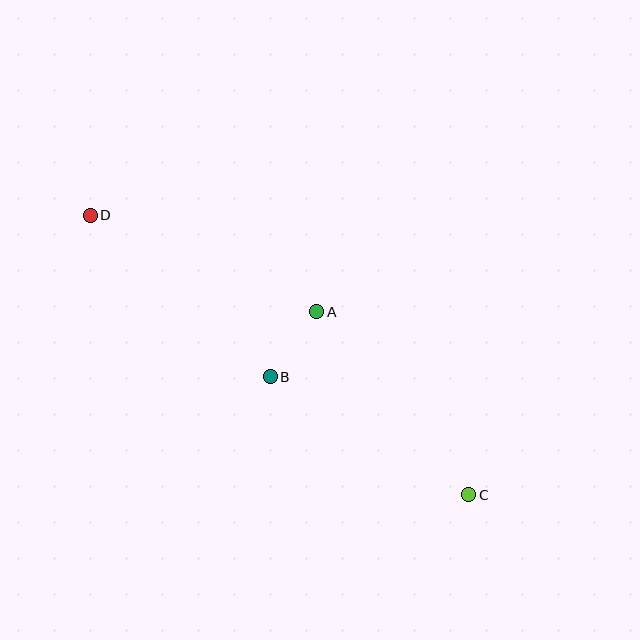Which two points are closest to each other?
Points A and B are closest to each other.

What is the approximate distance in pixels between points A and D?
The distance between A and D is approximately 247 pixels.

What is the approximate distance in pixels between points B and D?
The distance between B and D is approximately 242 pixels.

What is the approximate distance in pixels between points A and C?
The distance between A and C is approximately 238 pixels.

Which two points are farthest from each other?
Points C and D are farthest from each other.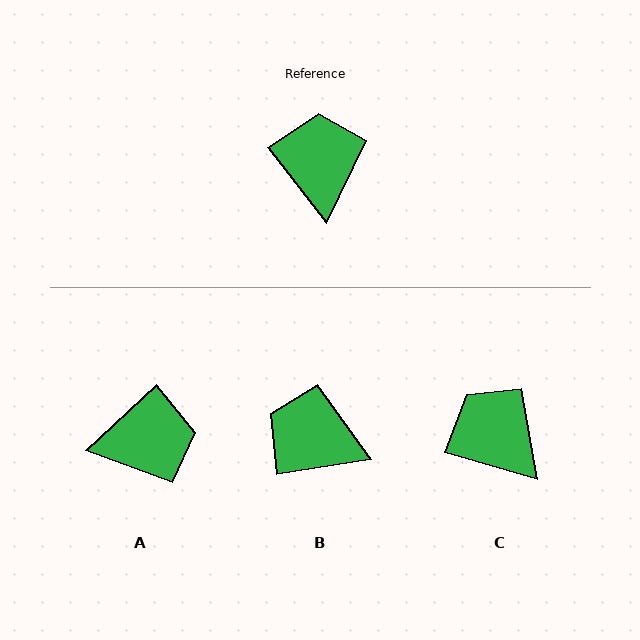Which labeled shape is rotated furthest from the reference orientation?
A, about 85 degrees away.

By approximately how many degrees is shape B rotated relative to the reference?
Approximately 61 degrees counter-clockwise.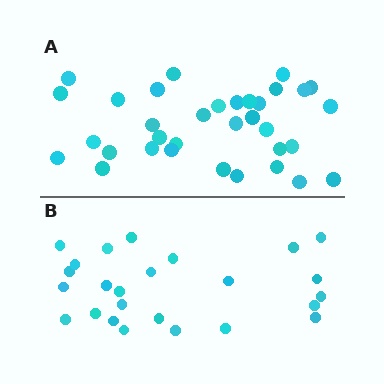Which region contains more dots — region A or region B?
Region A (the top region) has more dots.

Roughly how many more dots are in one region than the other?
Region A has roughly 8 or so more dots than region B.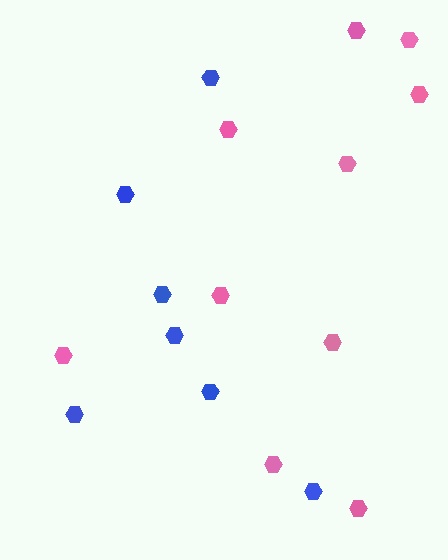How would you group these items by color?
There are 2 groups: one group of pink hexagons (10) and one group of blue hexagons (7).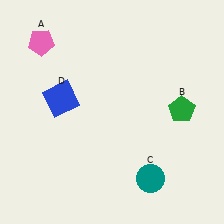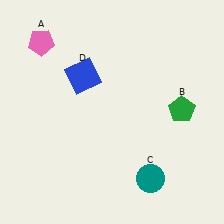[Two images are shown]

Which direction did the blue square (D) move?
The blue square (D) moved up.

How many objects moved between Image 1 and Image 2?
1 object moved between the two images.